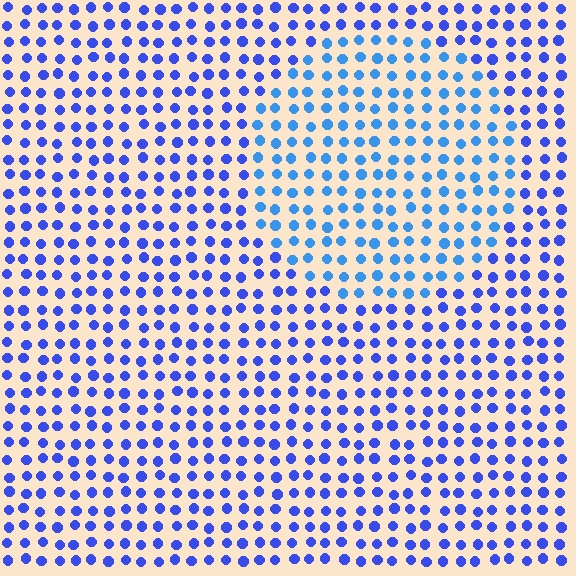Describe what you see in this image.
The image is filled with small blue elements in a uniform arrangement. A circle-shaped region is visible where the elements are tinted to a slightly different hue, forming a subtle color boundary.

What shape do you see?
I see a circle.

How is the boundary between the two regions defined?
The boundary is defined purely by a slight shift in hue (about 25 degrees). Spacing, size, and orientation are identical on both sides.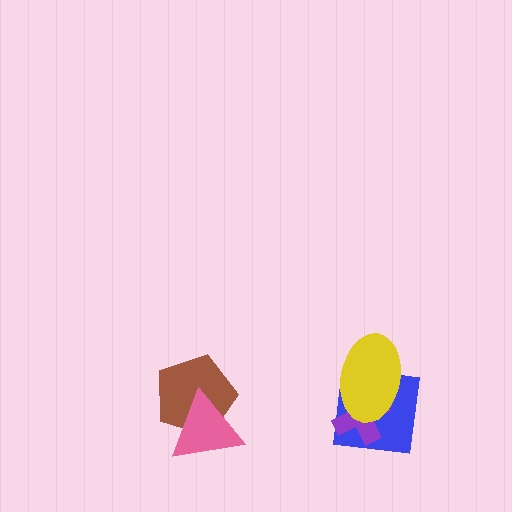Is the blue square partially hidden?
Yes, it is partially covered by another shape.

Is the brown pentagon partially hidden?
Yes, it is partially covered by another shape.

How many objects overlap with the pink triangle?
1 object overlaps with the pink triangle.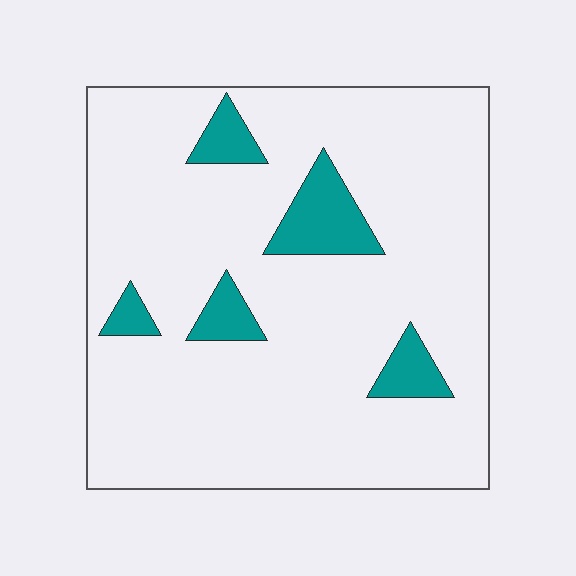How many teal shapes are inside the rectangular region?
5.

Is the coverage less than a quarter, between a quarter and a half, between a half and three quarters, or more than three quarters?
Less than a quarter.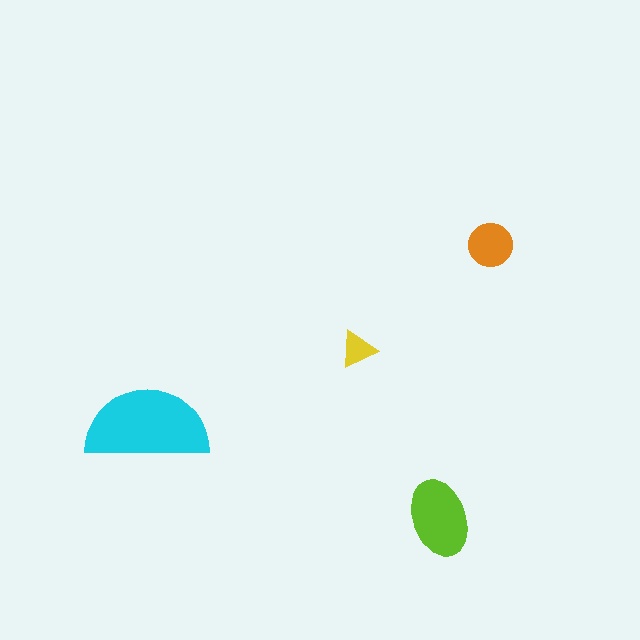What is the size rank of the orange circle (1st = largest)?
3rd.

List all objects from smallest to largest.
The yellow triangle, the orange circle, the lime ellipse, the cyan semicircle.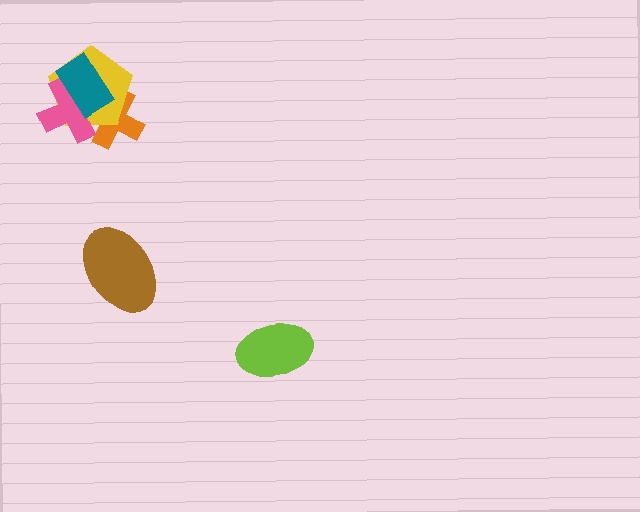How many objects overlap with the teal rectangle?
3 objects overlap with the teal rectangle.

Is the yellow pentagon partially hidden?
Yes, it is partially covered by another shape.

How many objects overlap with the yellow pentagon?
3 objects overlap with the yellow pentagon.